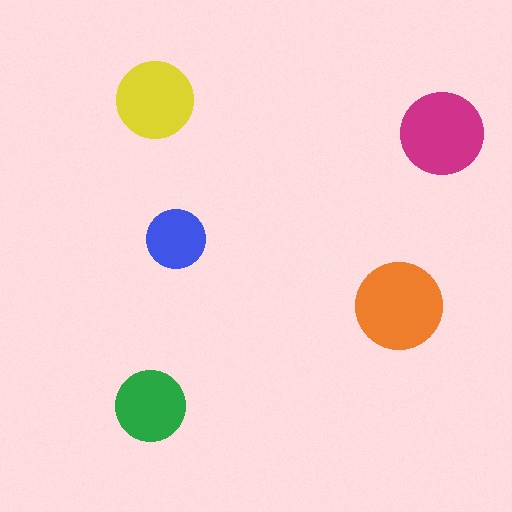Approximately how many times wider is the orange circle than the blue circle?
About 1.5 times wider.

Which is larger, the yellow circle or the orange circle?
The orange one.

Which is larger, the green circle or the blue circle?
The green one.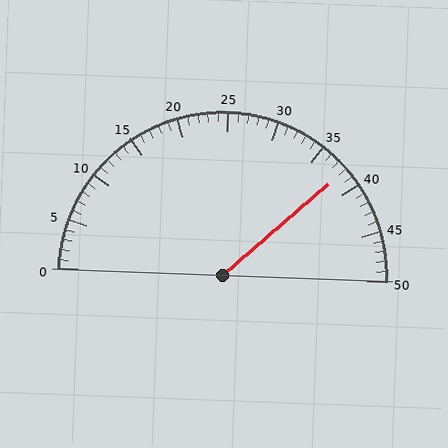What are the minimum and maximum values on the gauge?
The gauge ranges from 0 to 50.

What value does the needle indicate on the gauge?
The needle indicates approximately 38.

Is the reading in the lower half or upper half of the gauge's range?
The reading is in the upper half of the range (0 to 50).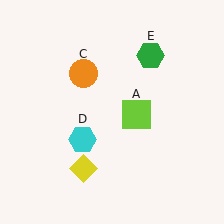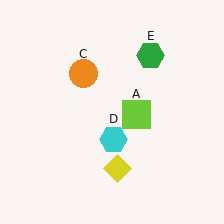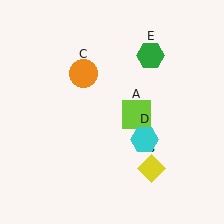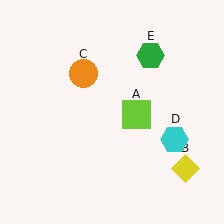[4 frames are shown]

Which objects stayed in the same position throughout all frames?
Lime square (object A) and orange circle (object C) and green hexagon (object E) remained stationary.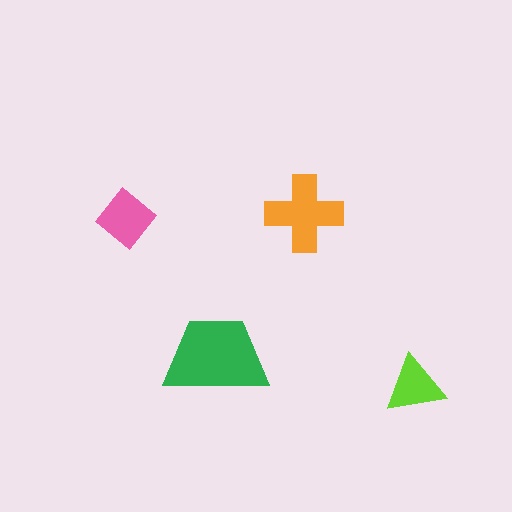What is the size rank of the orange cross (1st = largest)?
2nd.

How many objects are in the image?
There are 4 objects in the image.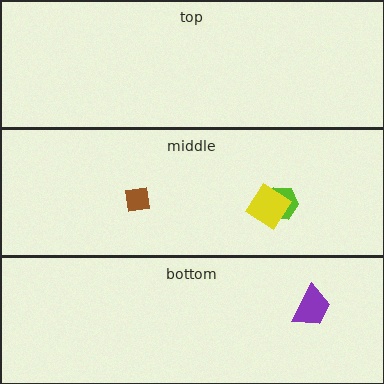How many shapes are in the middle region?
3.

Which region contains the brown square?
The middle region.